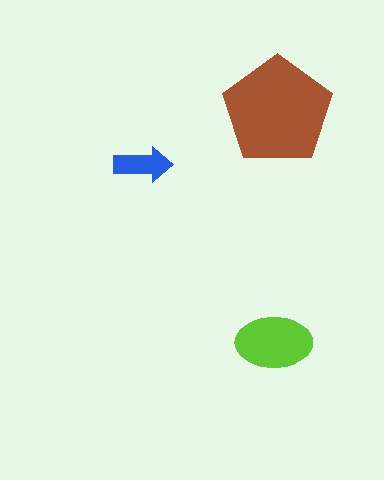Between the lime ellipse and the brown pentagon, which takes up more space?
The brown pentagon.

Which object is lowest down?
The lime ellipse is bottommost.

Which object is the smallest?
The blue arrow.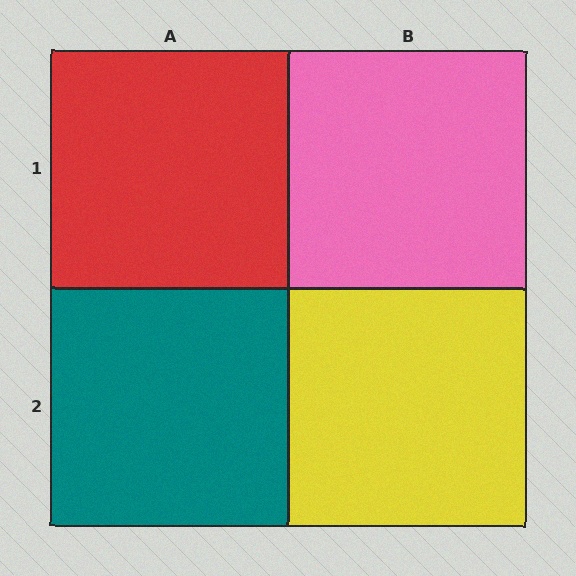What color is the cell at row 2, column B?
Yellow.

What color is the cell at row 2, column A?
Teal.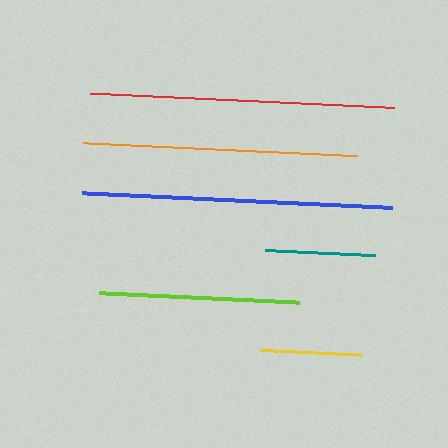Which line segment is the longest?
The blue line is the longest at approximately 310 pixels.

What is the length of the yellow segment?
The yellow segment is approximately 102 pixels long.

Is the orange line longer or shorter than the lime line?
The orange line is longer than the lime line.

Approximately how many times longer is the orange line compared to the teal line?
The orange line is approximately 2.5 times the length of the teal line.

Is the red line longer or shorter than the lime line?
The red line is longer than the lime line.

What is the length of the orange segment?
The orange segment is approximately 274 pixels long.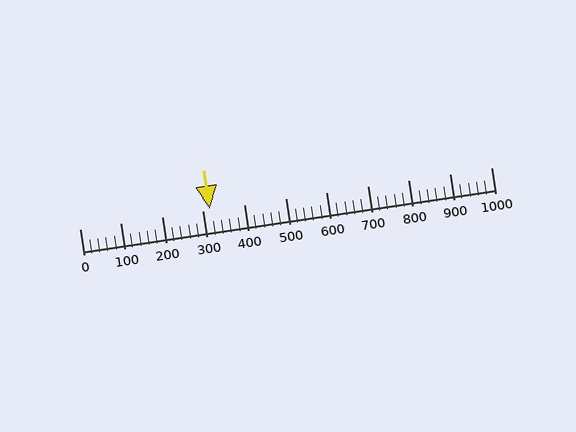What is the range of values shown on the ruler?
The ruler shows values from 0 to 1000.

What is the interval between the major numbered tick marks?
The major tick marks are spaced 100 units apart.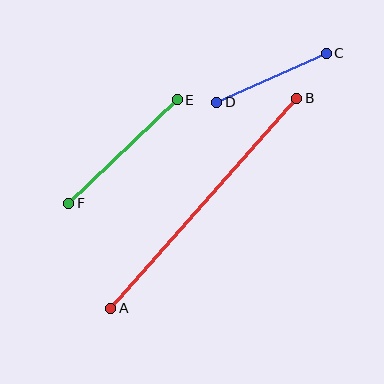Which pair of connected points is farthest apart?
Points A and B are farthest apart.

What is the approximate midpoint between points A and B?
The midpoint is at approximately (204, 203) pixels.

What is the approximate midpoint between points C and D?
The midpoint is at approximately (271, 78) pixels.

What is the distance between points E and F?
The distance is approximately 150 pixels.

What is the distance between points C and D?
The distance is approximately 120 pixels.